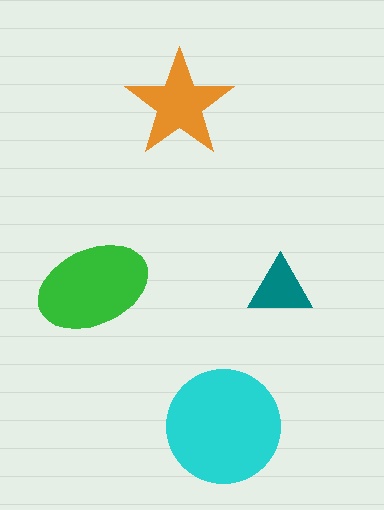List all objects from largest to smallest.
The cyan circle, the green ellipse, the orange star, the teal triangle.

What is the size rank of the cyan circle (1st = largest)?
1st.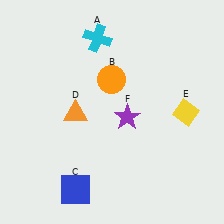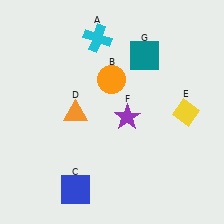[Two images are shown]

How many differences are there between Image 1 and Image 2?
There is 1 difference between the two images.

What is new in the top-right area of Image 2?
A teal square (G) was added in the top-right area of Image 2.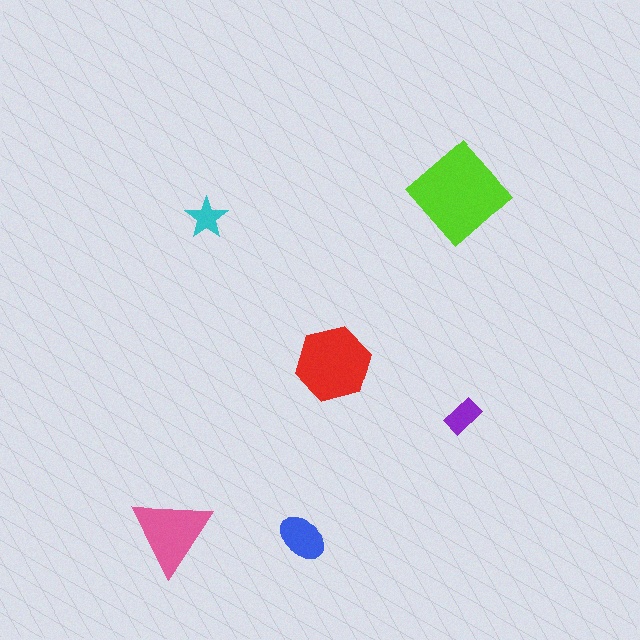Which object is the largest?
The lime diamond.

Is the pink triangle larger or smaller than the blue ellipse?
Larger.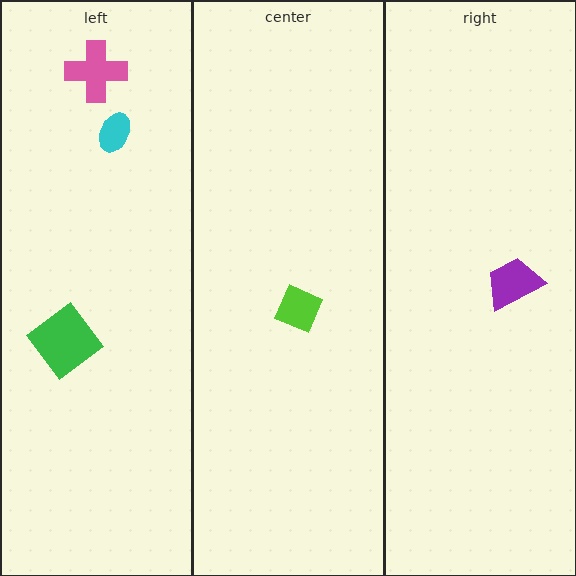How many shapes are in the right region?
1.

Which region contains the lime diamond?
The center region.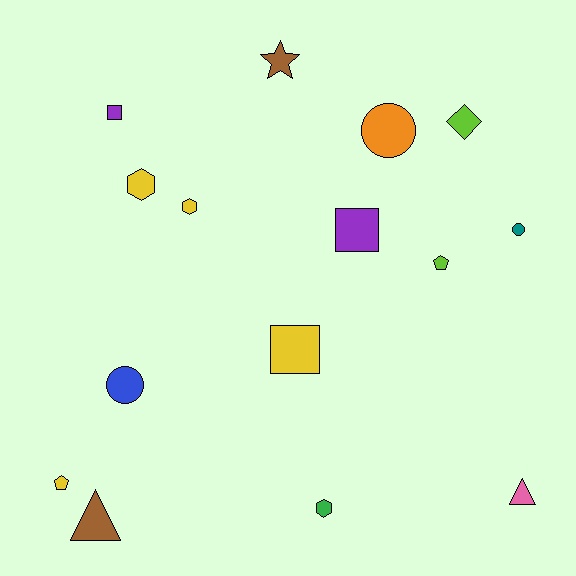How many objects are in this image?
There are 15 objects.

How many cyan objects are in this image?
There are no cyan objects.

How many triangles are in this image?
There are 2 triangles.